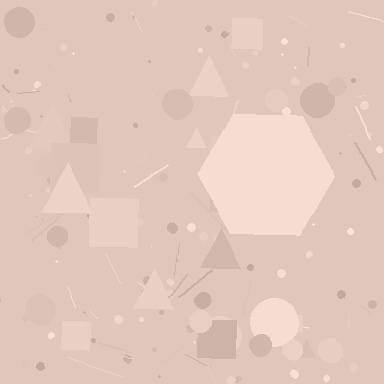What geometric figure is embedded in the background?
A hexagon is embedded in the background.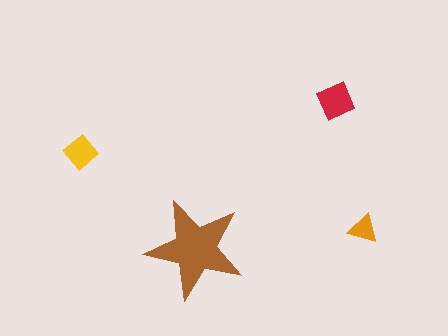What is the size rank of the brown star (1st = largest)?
1st.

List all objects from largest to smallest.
The brown star, the red diamond, the yellow diamond, the orange triangle.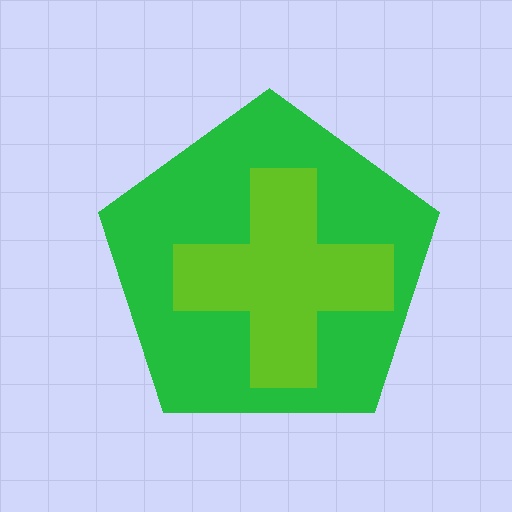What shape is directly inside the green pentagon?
The lime cross.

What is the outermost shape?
The green pentagon.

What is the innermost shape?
The lime cross.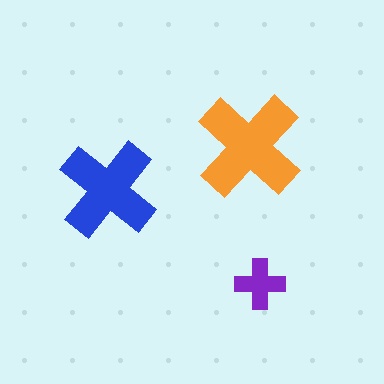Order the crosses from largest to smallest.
the orange one, the blue one, the purple one.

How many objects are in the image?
There are 3 objects in the image.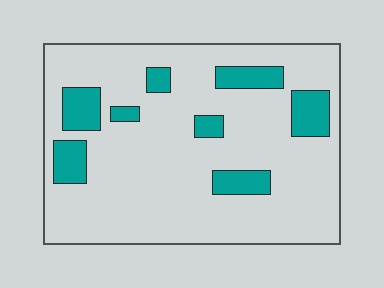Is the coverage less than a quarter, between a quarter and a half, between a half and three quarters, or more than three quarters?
Less than a quarter.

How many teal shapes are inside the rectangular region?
8.